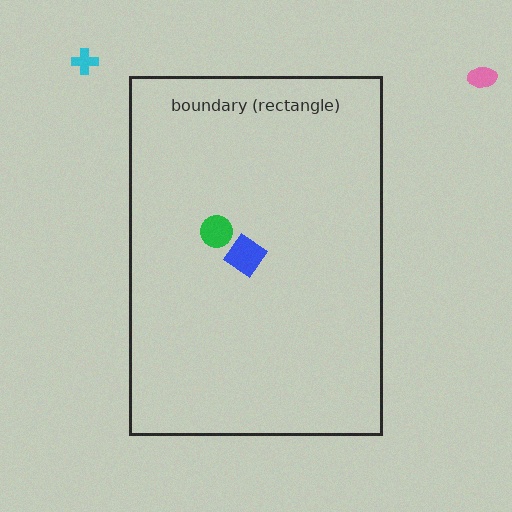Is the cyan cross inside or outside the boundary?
Outside.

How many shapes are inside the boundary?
2 inside, 2 outside.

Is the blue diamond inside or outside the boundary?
Inside.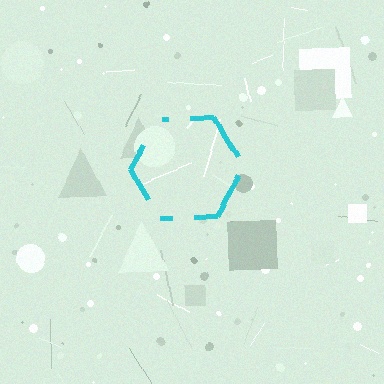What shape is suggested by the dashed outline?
The dashed outline suggests a hexagon.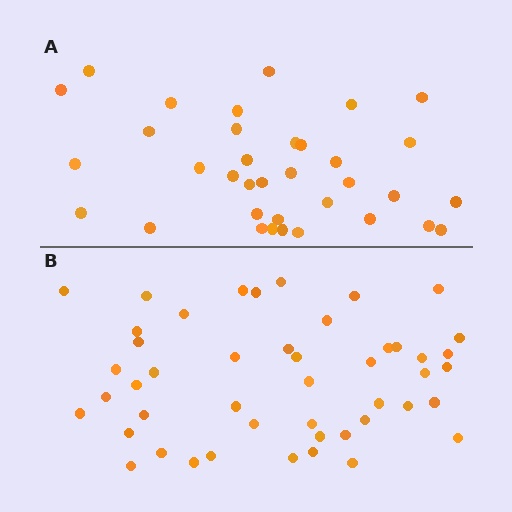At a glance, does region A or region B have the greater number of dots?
Region B (the bottom region) has more dots.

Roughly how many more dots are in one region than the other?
Region B has roughly 12 or so more dots than region A.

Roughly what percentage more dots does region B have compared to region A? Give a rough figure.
About 35% more.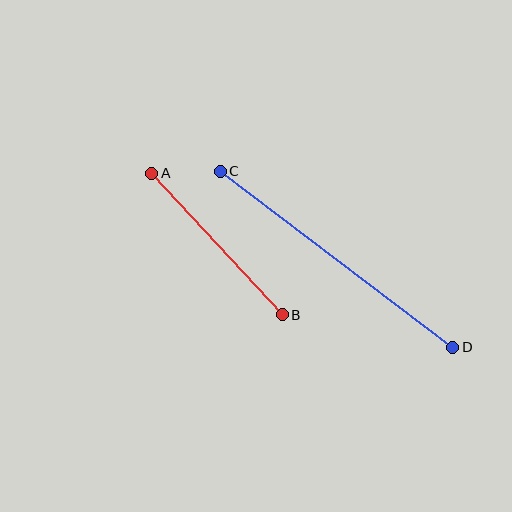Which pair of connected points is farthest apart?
Points C and D are farthest apart.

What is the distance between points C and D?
The distance is approximately 292 pixels.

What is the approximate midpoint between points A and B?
The midpoint is at approximately (217, 244) pixels.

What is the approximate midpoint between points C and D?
The midpoint is at approximately (337, 259) pixels.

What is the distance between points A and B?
The distance is approximately 193 pixels.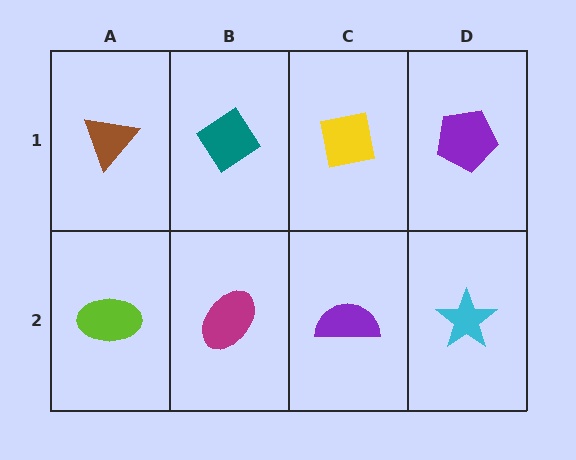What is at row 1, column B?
A teal diamond.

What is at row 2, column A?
A lime ellipse.